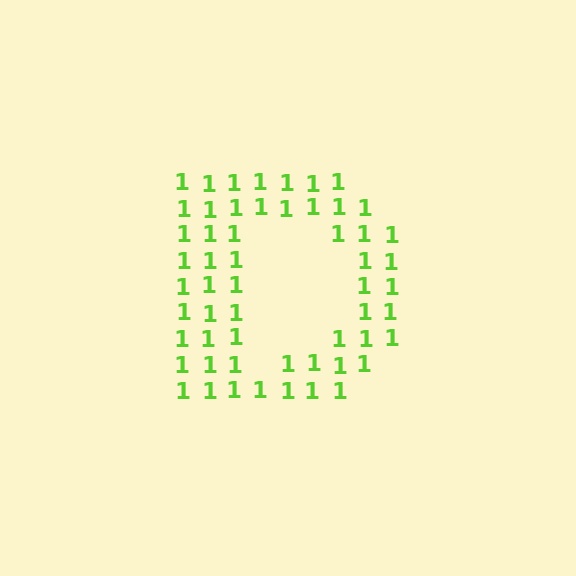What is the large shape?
The large shape is the letter D.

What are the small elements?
The small elements are digit 1's.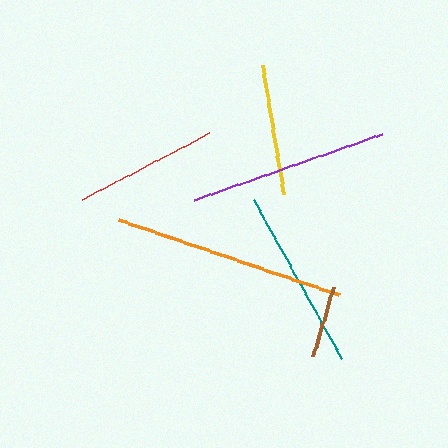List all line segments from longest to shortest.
From longest to shortest: orange, purple, teal, red, yellow, brown.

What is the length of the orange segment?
The orange segment is approximately 232 pixels long.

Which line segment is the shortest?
The brown line is the shortest at approximately 71 pixels.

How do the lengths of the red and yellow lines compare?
The red and yellow lines are approximately the same length.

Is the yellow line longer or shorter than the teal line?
The teal line is longer than the yellow line.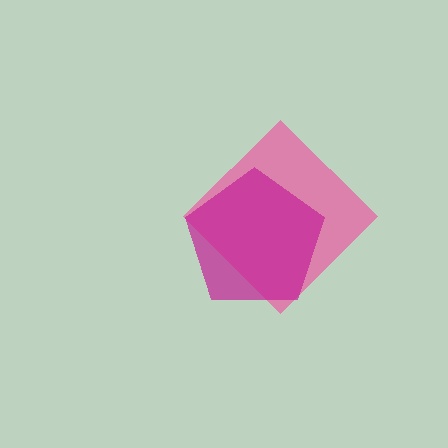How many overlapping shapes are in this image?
There are 2 overlapping shapes in the image.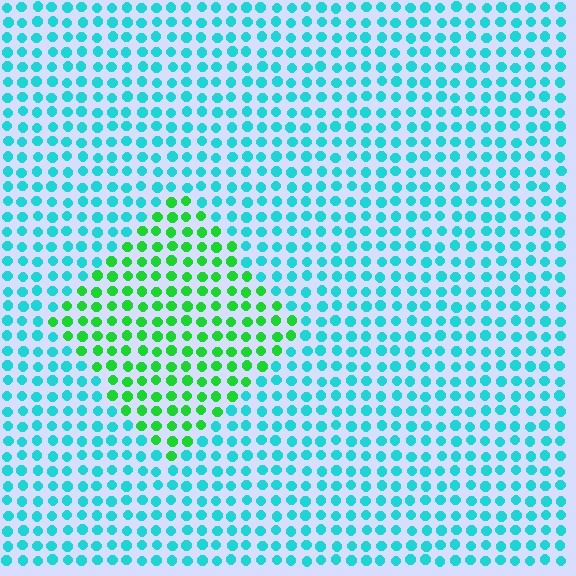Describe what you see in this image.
The image is filled with small cyan elements in a uniform arrangement. A diamond-shaped region is visible where the elements are tinted to a slightly different hue, forming a subtle color boundary.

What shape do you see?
I see a diamond.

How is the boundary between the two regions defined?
The boundary is defined purely by a slight shift in hue (about 54 degrees). Spacing, size, and orientation are identical on both sides.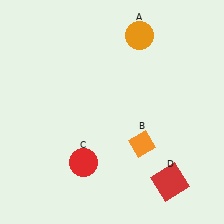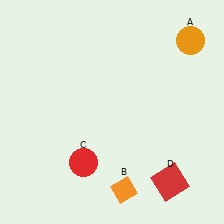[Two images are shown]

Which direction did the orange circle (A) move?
The orange circle (A) moved right.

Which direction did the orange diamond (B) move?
The orange diamond (B) moved down.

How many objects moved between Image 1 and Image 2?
2 objects moved between the two images.